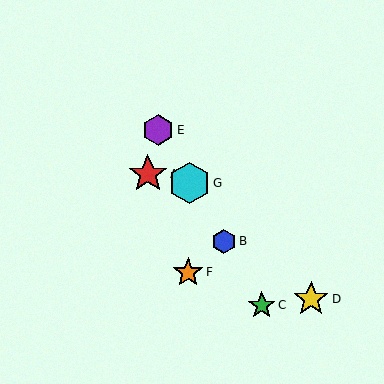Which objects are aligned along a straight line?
Objects B, C, E, G are aligned along a straight line.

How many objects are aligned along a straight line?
4 objects (B, C, E, G) are aligned along a straight line.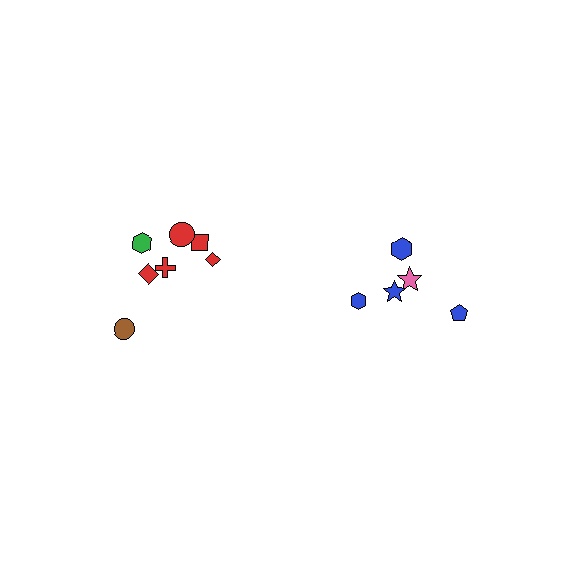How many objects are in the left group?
There are 7 objects.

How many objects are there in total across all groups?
There are 12 objects.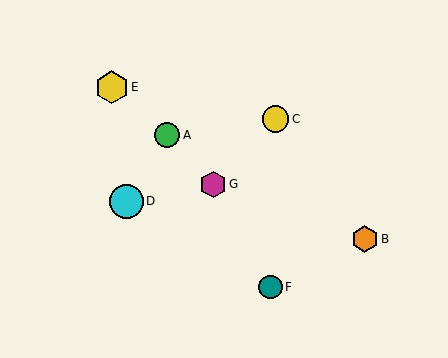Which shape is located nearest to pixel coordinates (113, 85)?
The yellow hexagon (labeled E) at (112, 87) is nearest to that location.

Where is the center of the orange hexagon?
The center of the orange hexagon is at (365, 239).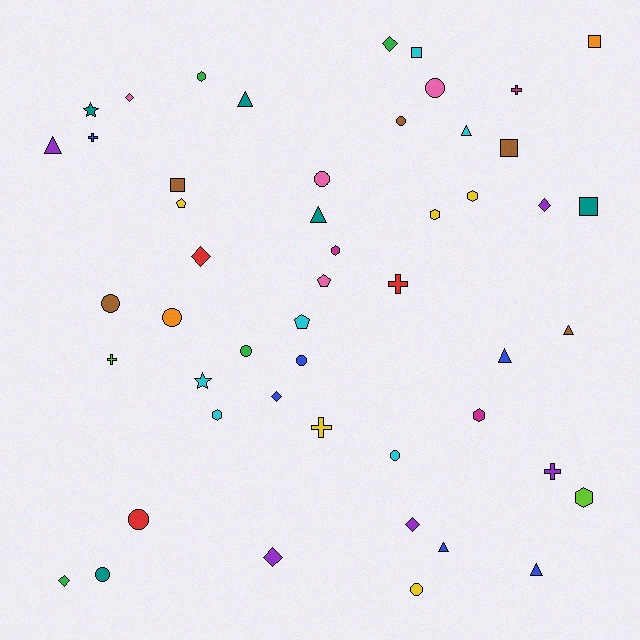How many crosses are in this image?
There are 6 crosses.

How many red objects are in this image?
There are 3 red objects.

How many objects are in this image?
There are 50 objects.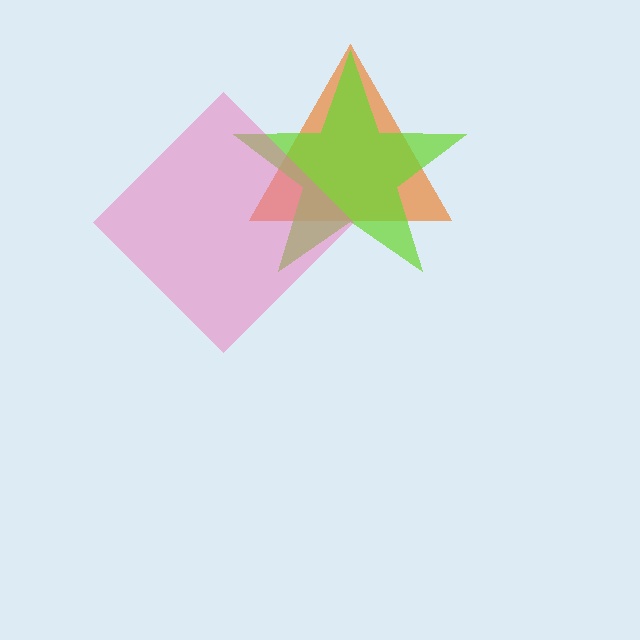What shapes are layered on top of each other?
The layered shapes are: an orange triangle, a lime star, a pink diamond.